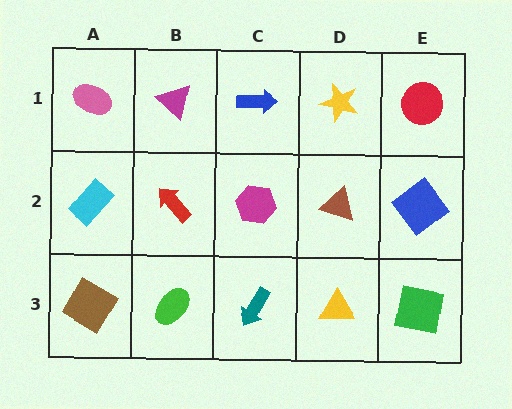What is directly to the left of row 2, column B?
A cyan rectangle.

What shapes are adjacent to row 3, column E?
A blue diamond (row 2, column E), a yellow triangle (row 3, column D).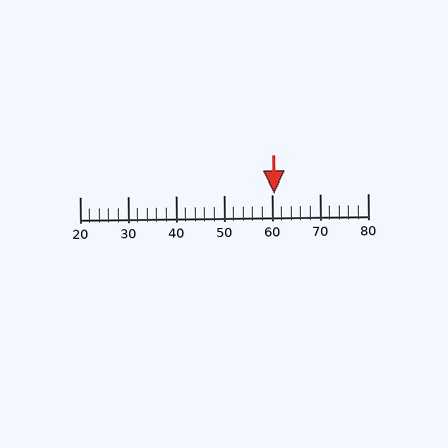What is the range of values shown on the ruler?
The ruler shows values from 20 to 80.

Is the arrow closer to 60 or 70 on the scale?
The arrow is closer to 60.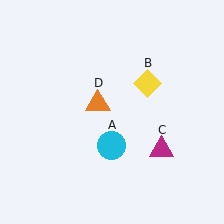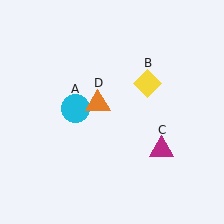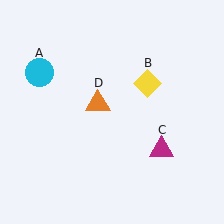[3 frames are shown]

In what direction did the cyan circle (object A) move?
The cyan circle (object A) moved up and to the left.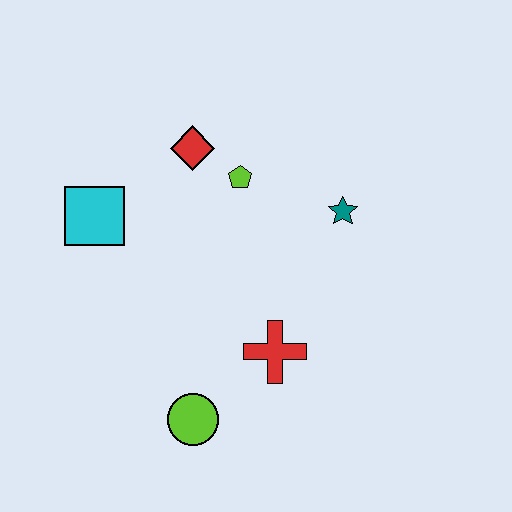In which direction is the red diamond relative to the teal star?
The red diamond is to the left of the teal star.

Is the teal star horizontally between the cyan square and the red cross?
No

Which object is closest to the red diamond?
The lime pentagon is closest to the red diamond.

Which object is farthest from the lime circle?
The red diamond is farthest from the lime circle.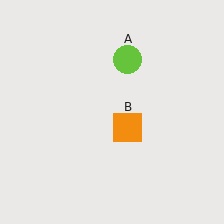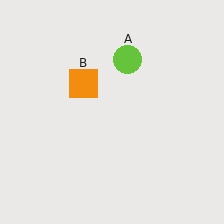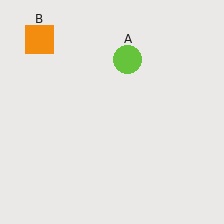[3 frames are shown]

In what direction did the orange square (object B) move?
The orange square (object B) moved up and to the left.